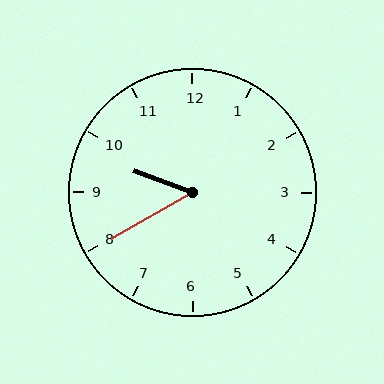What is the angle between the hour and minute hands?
Approximately 50 degrees.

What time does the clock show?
9:40.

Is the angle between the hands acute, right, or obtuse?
It is acute.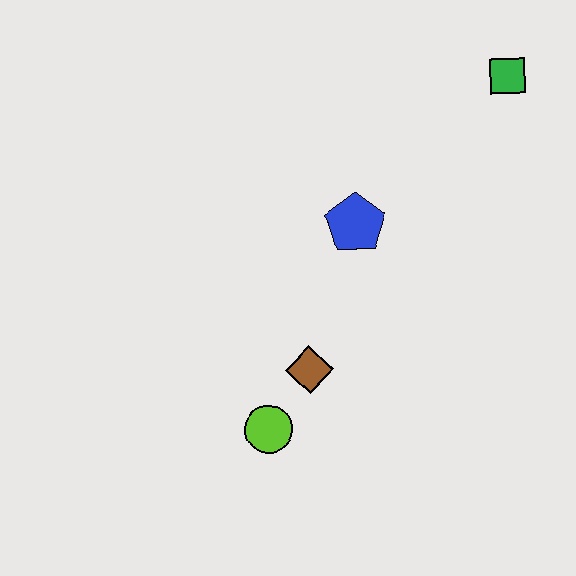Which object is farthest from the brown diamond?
The green square is farthest from the brown diamond.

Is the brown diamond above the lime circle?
Yes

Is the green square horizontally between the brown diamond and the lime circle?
No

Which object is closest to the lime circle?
The brown diamond is closest to the lime circle.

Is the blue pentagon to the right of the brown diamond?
Yes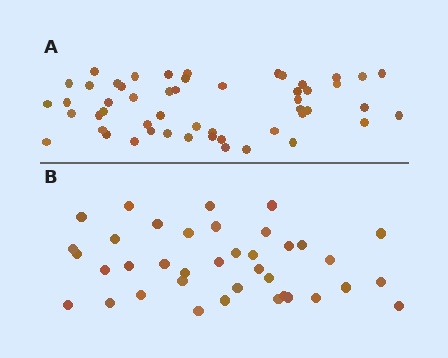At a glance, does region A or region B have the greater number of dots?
Region A (the top region) has more dots.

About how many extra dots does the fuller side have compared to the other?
Region A has approximately 15 more dots than region B.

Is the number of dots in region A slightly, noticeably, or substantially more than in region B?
Region A has noticeably more, but not dramatically so. The ratio is roughly 1.4 to 1.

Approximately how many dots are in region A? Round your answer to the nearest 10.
About 50 dots. (The exact count is 52, which rounds to 50.)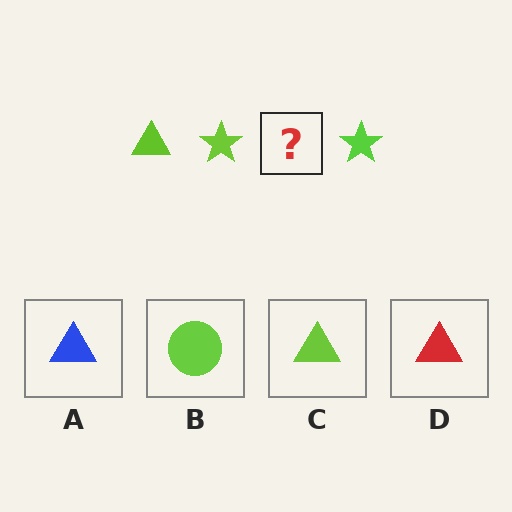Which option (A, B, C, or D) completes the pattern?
C.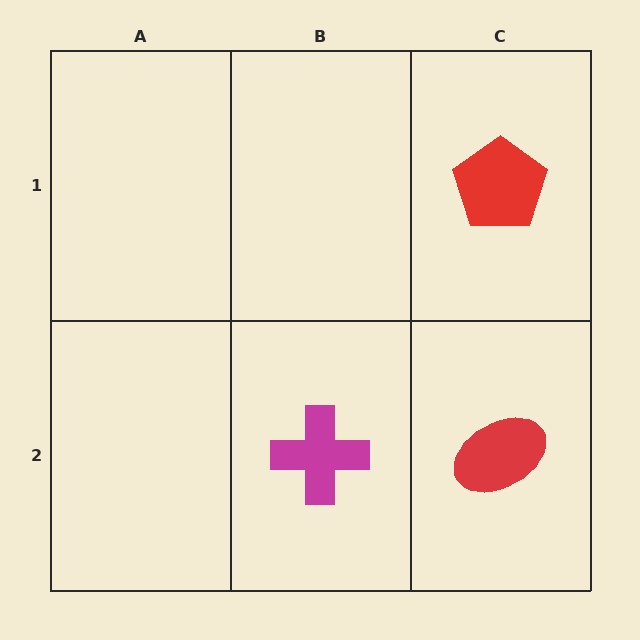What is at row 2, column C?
A red ellipse.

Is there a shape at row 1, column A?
No, that cell is empty.